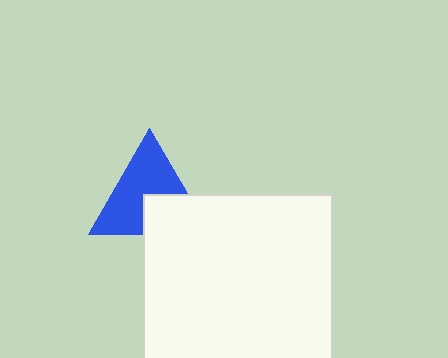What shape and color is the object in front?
The object in front is a white square.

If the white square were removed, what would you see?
You would see the complete blue triangle.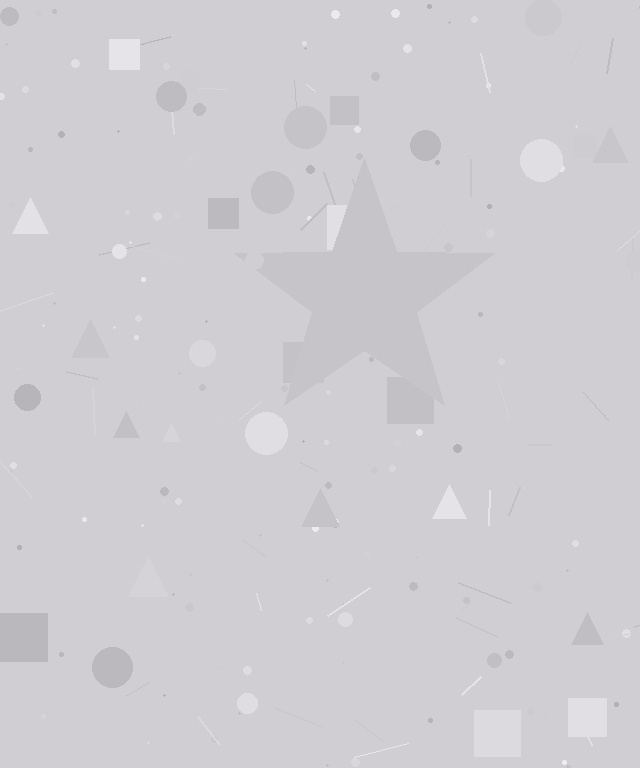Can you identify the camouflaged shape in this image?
The camouflaged shape is a star.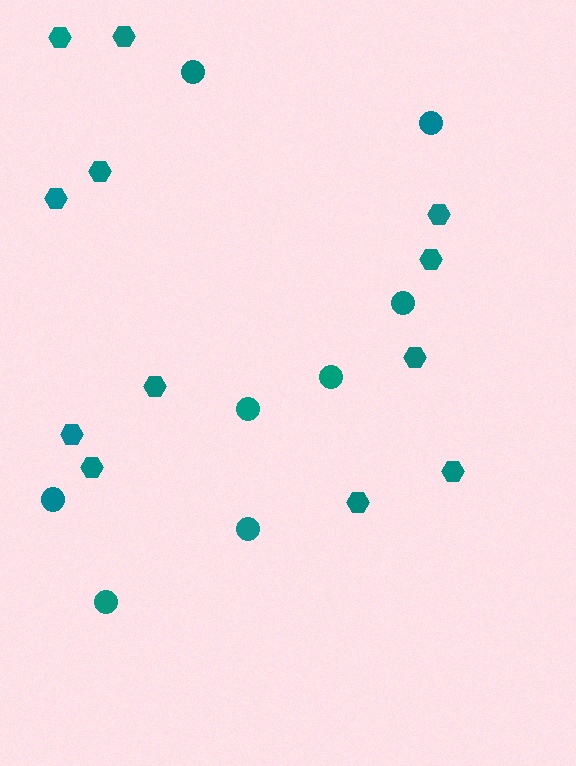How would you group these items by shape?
There are 2 groups: one group of circles (8) and one group of hexagons (12).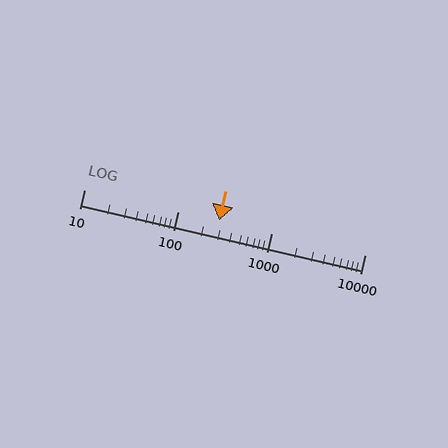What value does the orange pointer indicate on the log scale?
The pointer indicates approximately 280.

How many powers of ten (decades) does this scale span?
The scale spans 3 decades, from 10 to 10000.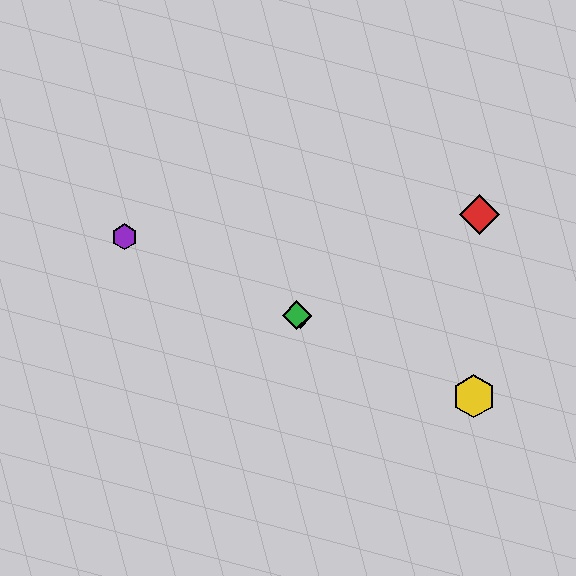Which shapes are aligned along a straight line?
The blue diamond, the green diamond, the yellow hexagon, the purple hexagon are aligned along a straight line.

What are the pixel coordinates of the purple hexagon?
The purple hexagon is at (125, 237).